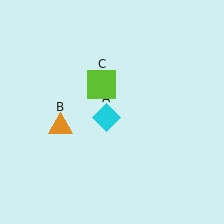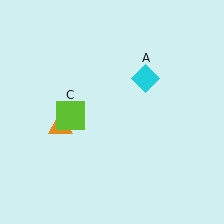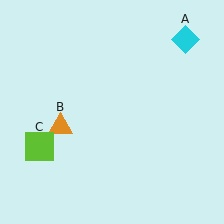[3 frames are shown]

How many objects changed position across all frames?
2 objects changed position: cyan diamond (object A), lime square (object C).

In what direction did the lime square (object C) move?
The lime square (object C) moved down and to the left.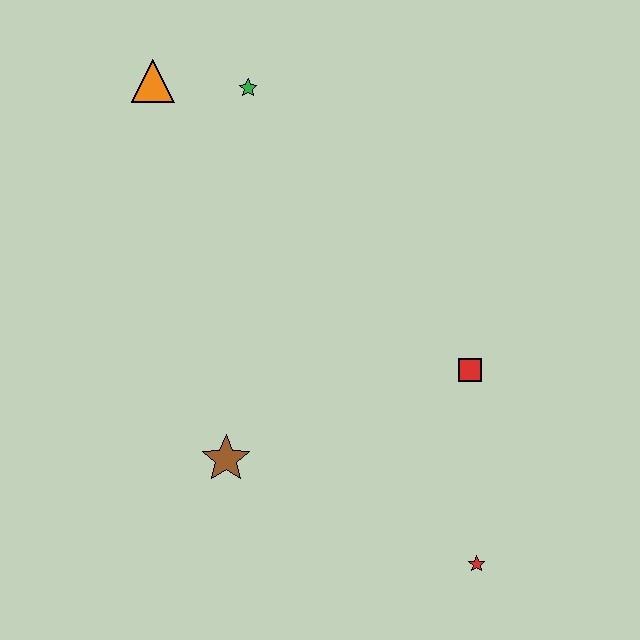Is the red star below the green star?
Yes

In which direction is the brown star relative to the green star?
The brown star is below the green star.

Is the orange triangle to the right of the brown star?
No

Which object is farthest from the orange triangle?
The red star is farthest from the orange triangle.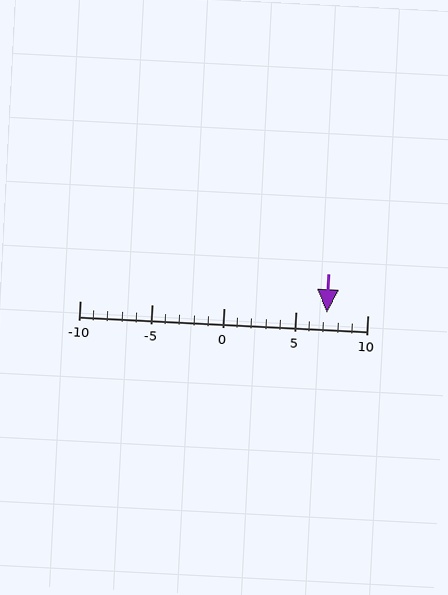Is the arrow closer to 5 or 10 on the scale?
The arrow is closer to 5.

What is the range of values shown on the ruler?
The ruler shows values from -10 to 10.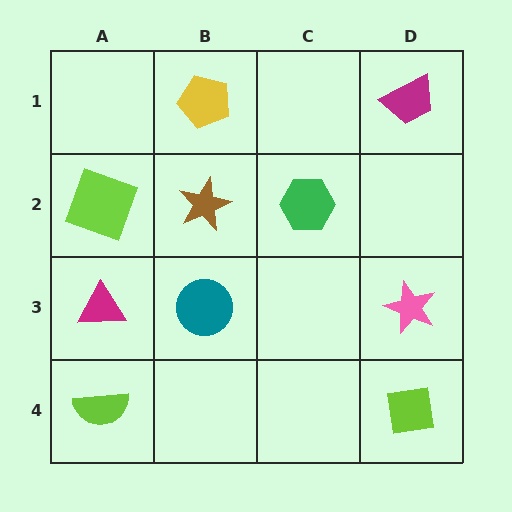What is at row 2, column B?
A brown star.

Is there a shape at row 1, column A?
No, that cell is empty.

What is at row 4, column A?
A lime semicircle.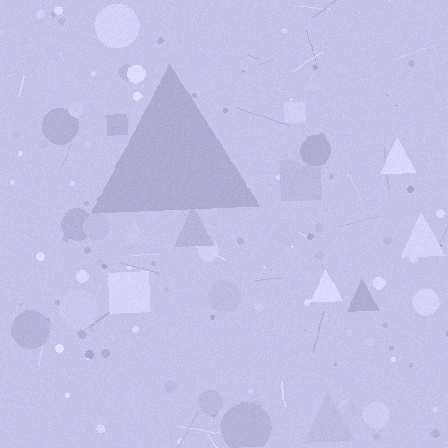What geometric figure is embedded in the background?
A triangle is embedded in the background.